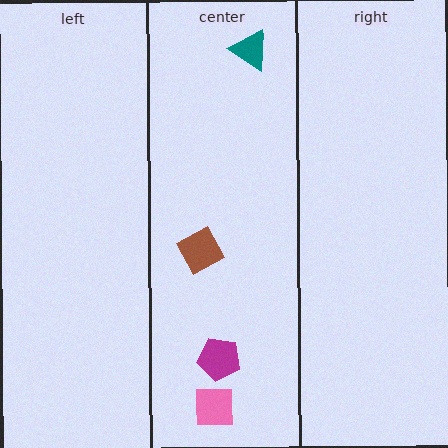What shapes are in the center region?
The teal triangle, the pink square, the brown diamond, the magenta pentagon.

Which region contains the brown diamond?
The center region.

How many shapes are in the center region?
4.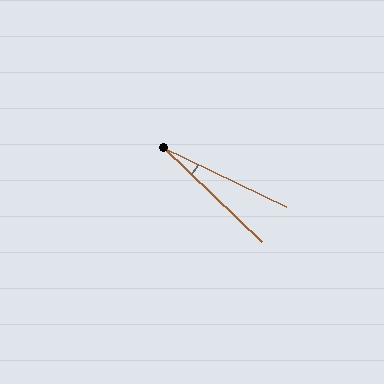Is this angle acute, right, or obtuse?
It is acute.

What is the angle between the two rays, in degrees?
Approximately 18 degrees.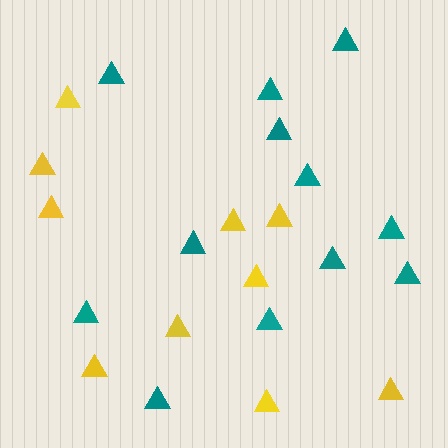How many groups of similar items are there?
There are 2 groups: one group of yellow triangles (10) and one group of teal triangles (12).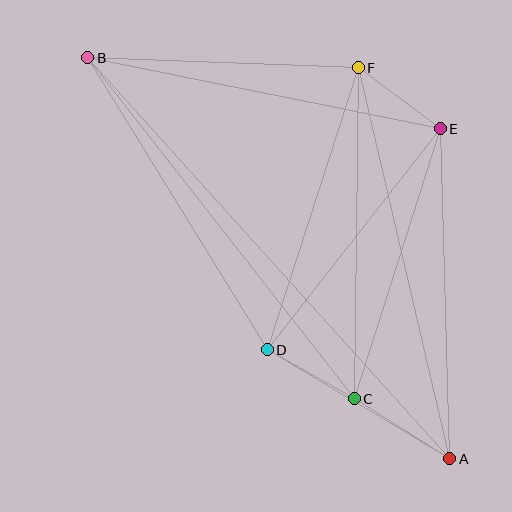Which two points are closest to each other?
Points C and D are closest to each other.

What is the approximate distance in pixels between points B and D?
The distance between B and D is approximately 343 pixels.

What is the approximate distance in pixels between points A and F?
The distance between A and F is approximately 402 pixels.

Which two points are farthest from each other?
Points A and B are farthest from each other.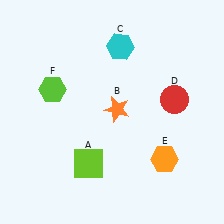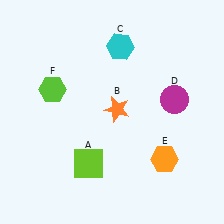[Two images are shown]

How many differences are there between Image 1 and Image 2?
There is 1 difference between the two images.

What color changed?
The circle (D) changed from red in Image 1 to magenta in Image 2.